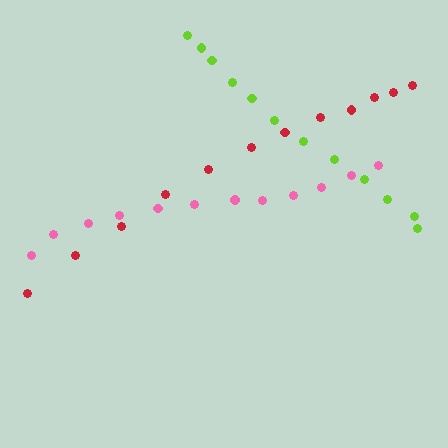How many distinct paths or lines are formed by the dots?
There are 3 distinct paths.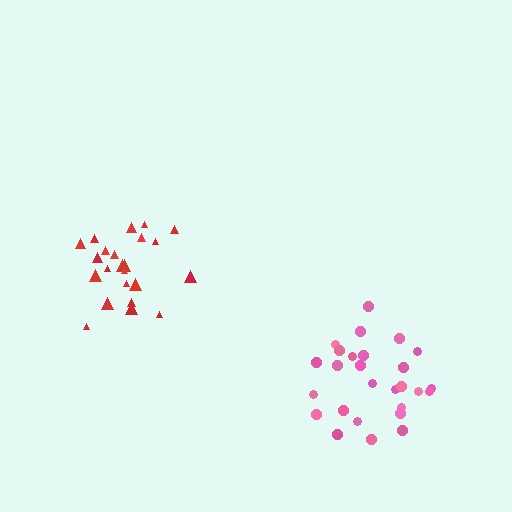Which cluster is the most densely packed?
Pink.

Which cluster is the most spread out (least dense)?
Red.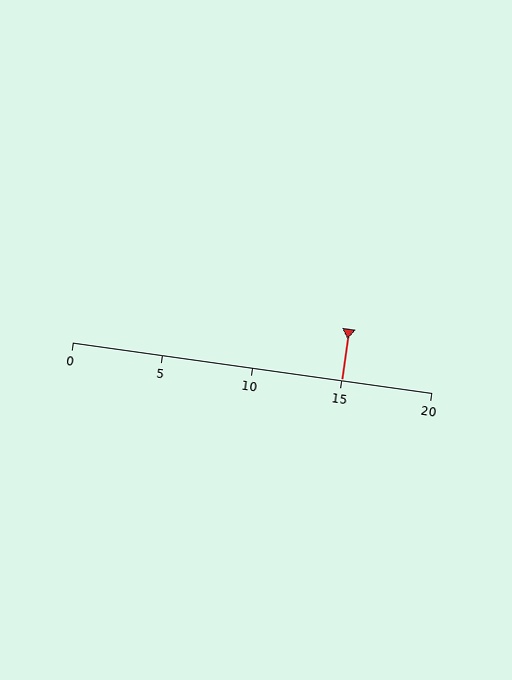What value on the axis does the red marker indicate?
The marker indicates approximately 15.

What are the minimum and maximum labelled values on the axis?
The axis runs from 0 to 20.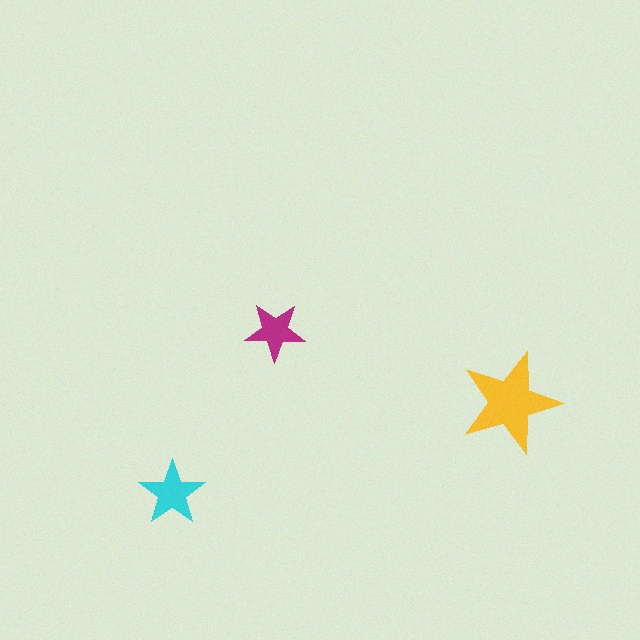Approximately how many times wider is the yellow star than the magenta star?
About 1.5 times wider.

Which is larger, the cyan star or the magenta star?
The cyan one.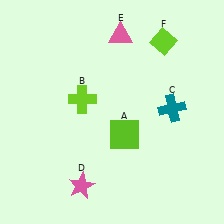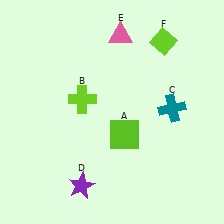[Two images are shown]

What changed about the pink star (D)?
In Image 1, D is pink. In Image 2, it changed to purple.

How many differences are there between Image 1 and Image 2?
There is 1 difference between the two images.